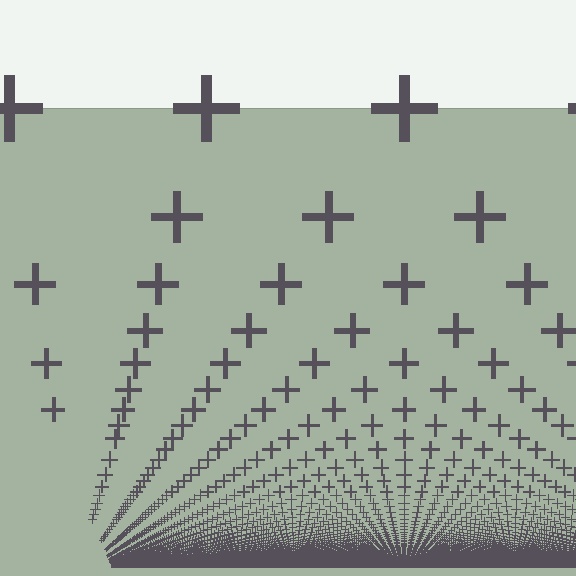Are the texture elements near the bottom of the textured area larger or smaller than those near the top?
Smaller. The gradient is inverted — elements near the bottom are smaller and denser.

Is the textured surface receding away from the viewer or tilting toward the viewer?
The surface appears to tilt toward the viewer. Texture elements get larger and sparser toward the top.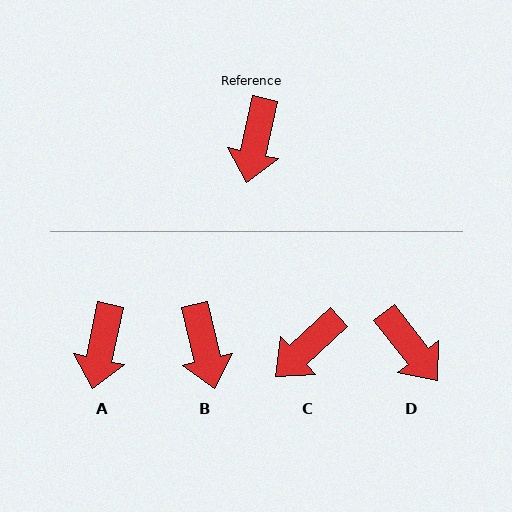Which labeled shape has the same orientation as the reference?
A.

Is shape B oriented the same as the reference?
No, it is off by about 25 degrees.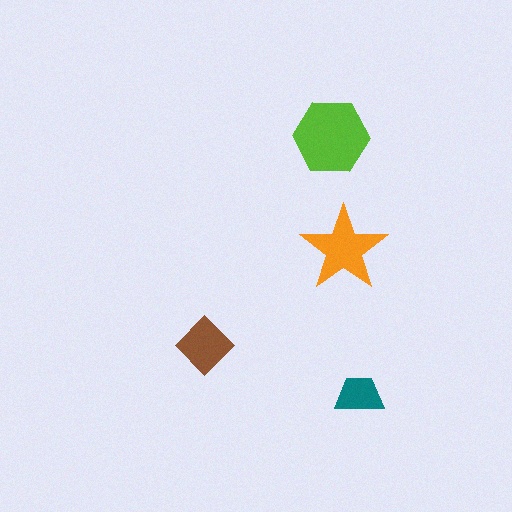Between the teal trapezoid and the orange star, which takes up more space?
The orange star.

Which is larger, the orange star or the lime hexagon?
The lime hexagon.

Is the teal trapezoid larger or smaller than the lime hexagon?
Smaller.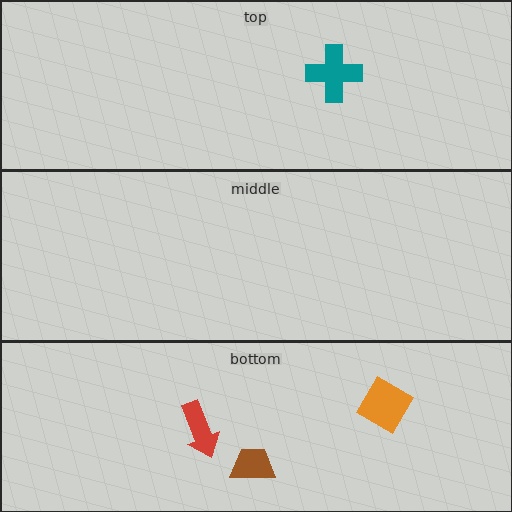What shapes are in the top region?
The teal cross.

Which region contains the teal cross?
The top region.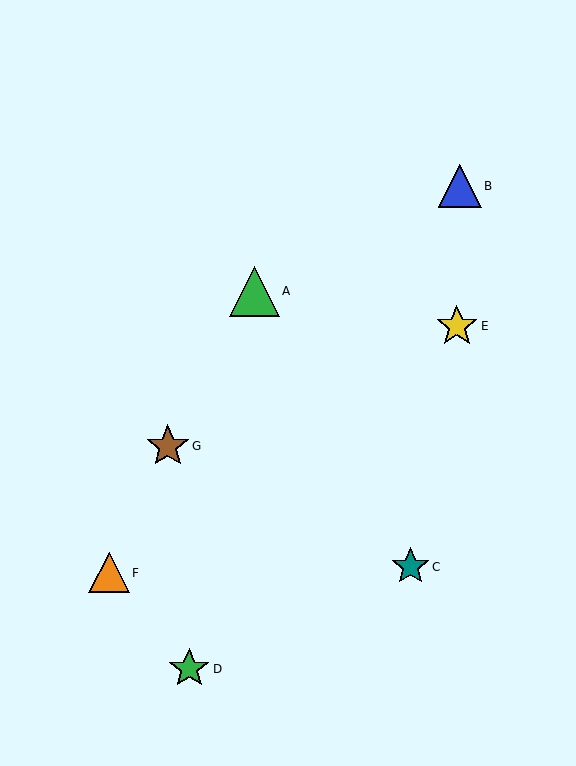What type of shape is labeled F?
Shape F is an orange triangle.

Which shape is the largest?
The green triangle (labeled A) is the largest.